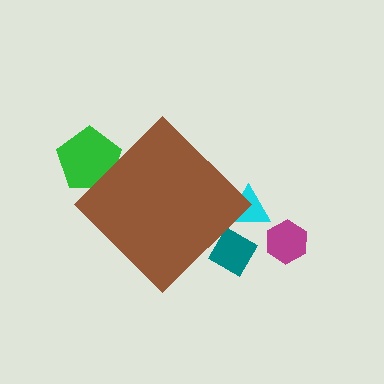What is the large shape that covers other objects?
A brown diamond.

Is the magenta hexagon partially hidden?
No, the magenta hexagon is fully visible.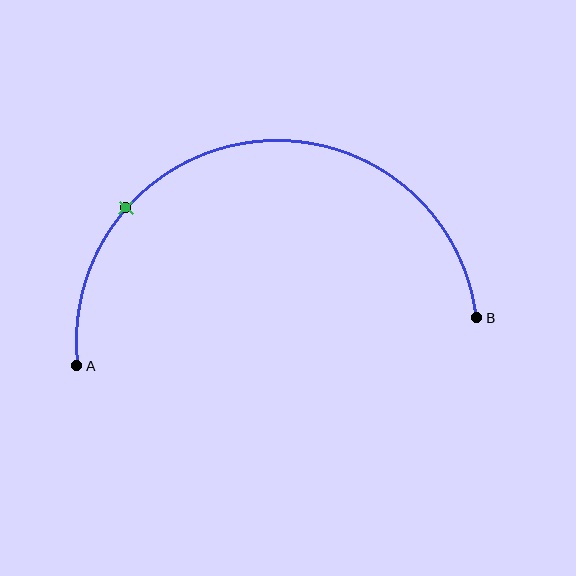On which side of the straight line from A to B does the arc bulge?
The arc bulges above the straight line connecting A and B.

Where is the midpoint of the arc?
The arc midpoint is the point on the curve farthest from the straight line joining A and B. It sits above that line.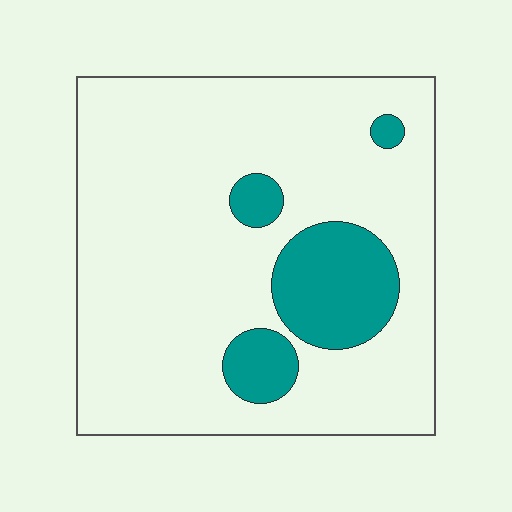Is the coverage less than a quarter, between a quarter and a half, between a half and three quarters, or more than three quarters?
Less than a quarter.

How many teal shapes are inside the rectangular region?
4.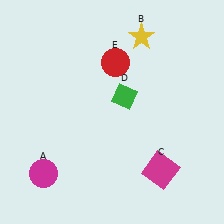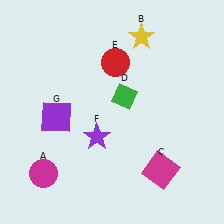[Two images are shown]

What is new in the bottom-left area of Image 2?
A purple star (F) was added in the bottom-left area of Image 2.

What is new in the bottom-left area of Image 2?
A purple square (G) was added in the bottom-left area of Image 2.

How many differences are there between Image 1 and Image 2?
There are 2 differences between the two images.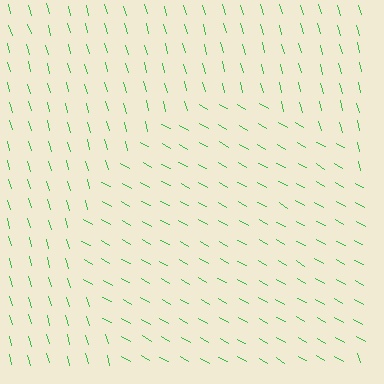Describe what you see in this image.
The image is filled with small green line segments. A circle region in the image has lines oriented differently from the surrounding lines, creating a visible texture boundary.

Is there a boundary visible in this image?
Yes, there is a texture boundary formed by a change in line orientation.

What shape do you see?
I see a circle.